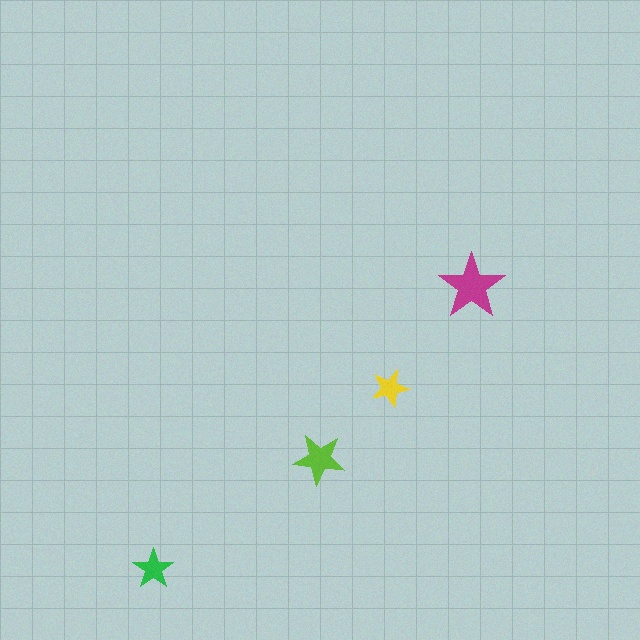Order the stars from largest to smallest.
the magenta one, the lime one, the green one, the yellow one.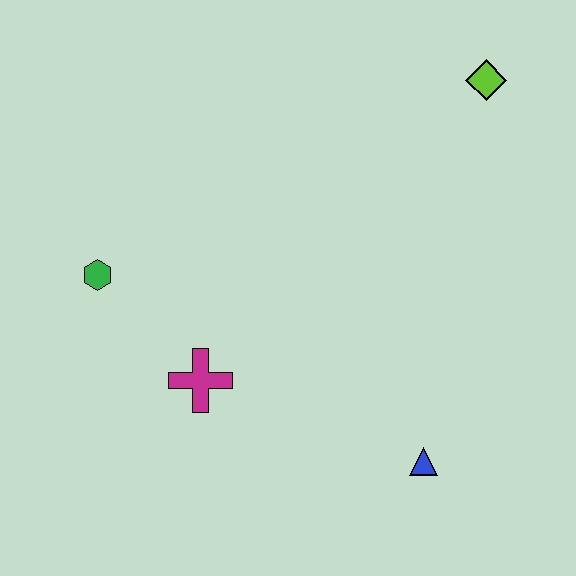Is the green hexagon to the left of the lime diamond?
Yes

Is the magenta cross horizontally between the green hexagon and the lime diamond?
Yes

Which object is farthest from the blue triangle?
The lime diamond is farthest from the blue triangle.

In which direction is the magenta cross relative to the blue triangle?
The magenta cross is to the left of the blue triangle.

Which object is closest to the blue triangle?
The magenta cross is closest to the blue triangle.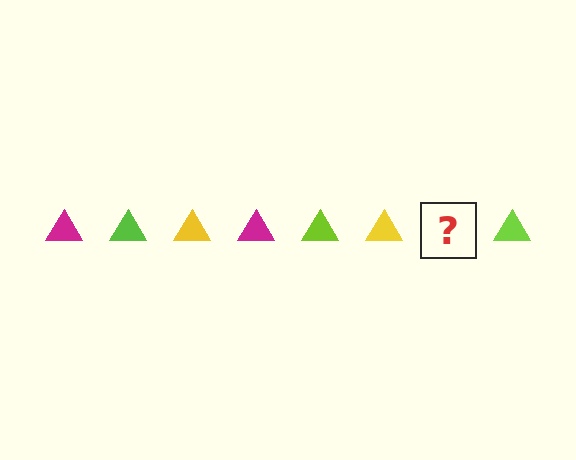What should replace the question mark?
The question mark should be replaced with a magenta triangle.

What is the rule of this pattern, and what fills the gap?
The rule is that the pattern cycles through magenta, lime, yellow triangles. The gap should be filled with a magenta triangle.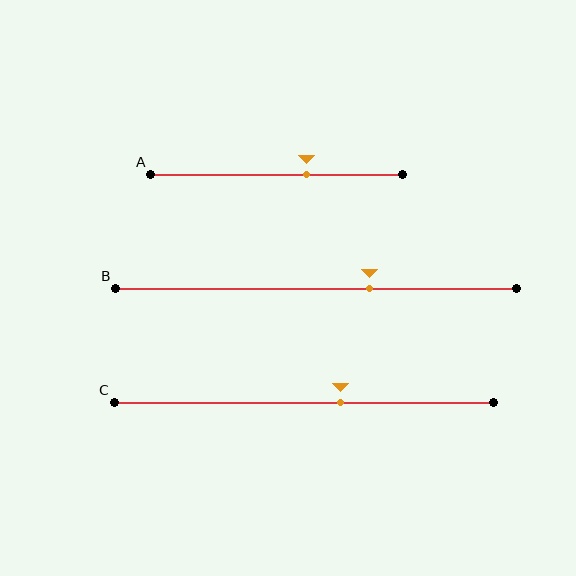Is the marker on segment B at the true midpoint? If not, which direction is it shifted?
No, the marker on segment B is shifted to the right by about 13% of the segment length.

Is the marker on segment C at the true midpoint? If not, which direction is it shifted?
No, the marker on segment C is shifted to the right by about 10% of the segment length.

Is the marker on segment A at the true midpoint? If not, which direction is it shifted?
No, the marker on segment A is shifted to the right by about 12% of the segment length.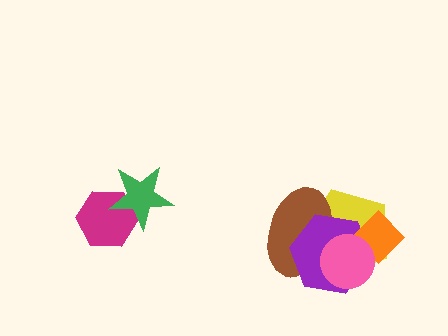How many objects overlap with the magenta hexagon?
1 object overlaps with the magenta hexagon.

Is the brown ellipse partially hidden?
Yes, it is partially covered by another shape.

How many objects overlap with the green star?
1 object overlaps with the green star.